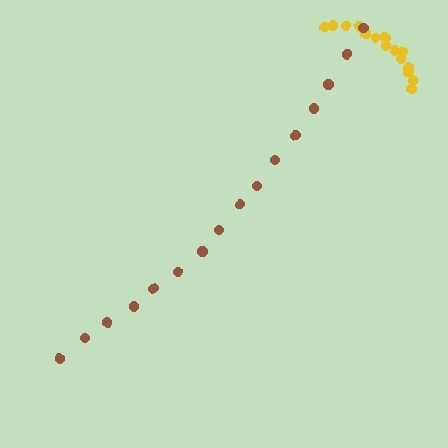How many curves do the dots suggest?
There are 2 distinct paths.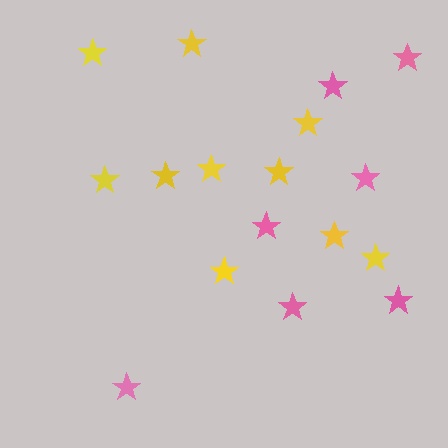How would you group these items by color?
There are 2 groups: one group of pink stars (7) and one group of yellow stars (10).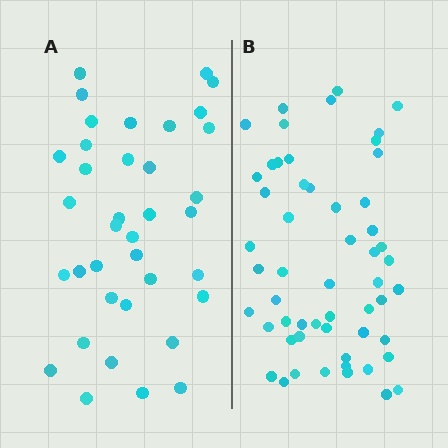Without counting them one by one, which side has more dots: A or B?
Region B (the right region) has more dots.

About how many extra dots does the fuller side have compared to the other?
Region B has approximately 20 more dots than region A.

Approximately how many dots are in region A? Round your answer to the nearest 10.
About 40 dots. (The exact count is 37, which rounds to 40.)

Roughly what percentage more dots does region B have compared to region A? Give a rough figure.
About 50% more.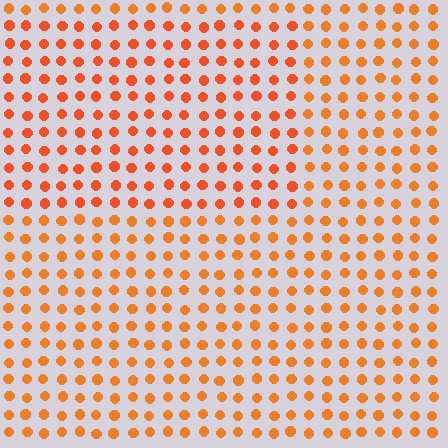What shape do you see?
I see a rectangle.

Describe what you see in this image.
The image is filled with small orange elements in a uniform arrangement. A rectangle-shaped region is visible where the elements are tinted to a slightly different hue, forming a subtle color boundary.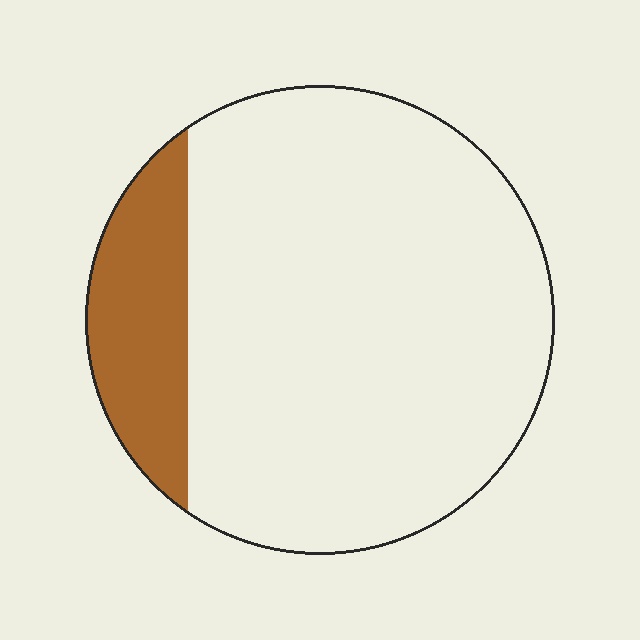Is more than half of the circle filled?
No.